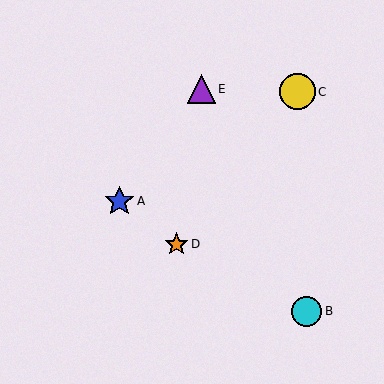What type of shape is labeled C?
Shape C is a yellow circle.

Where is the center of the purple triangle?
The center of the purple triangle is at (201, 89).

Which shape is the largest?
The yellow circle (labeled C) is the largest.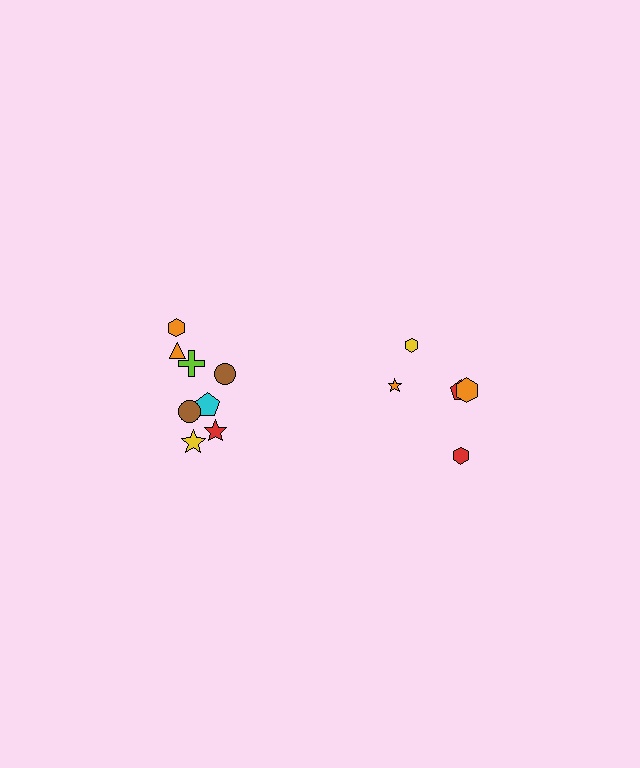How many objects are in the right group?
There are 5 objects.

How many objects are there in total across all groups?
There are 13 objects.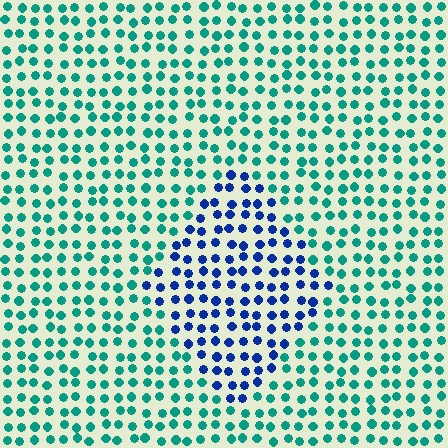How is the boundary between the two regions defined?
The boundary is defined purely by a slight shift in hue (about 56 degrees). Spacing, size, and orientation are identical on both sides.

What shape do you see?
I see a diamond.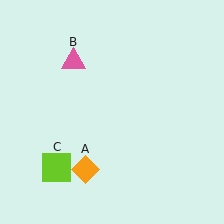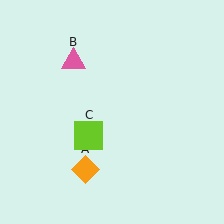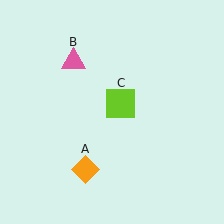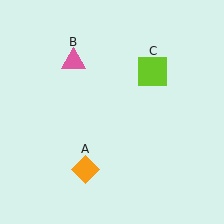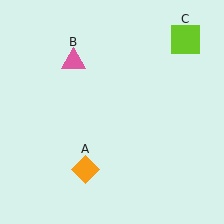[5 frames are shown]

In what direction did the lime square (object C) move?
The lime square (object C) moved up and to the right.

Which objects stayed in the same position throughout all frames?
Orange diamond (object A) and pink triangle (object B) remained stationary.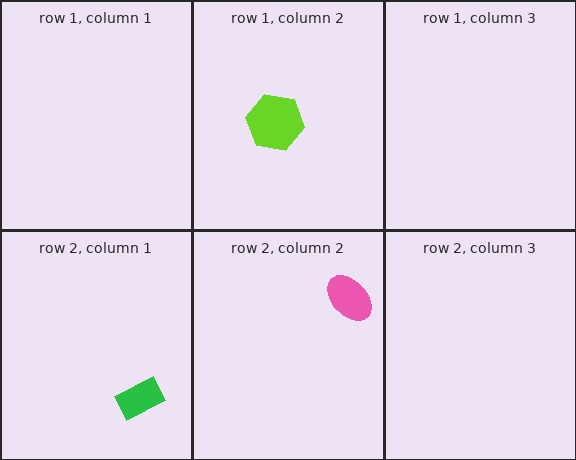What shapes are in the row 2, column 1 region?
The green rectangle.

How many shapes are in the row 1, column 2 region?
1.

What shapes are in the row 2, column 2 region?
The pink ellipse.